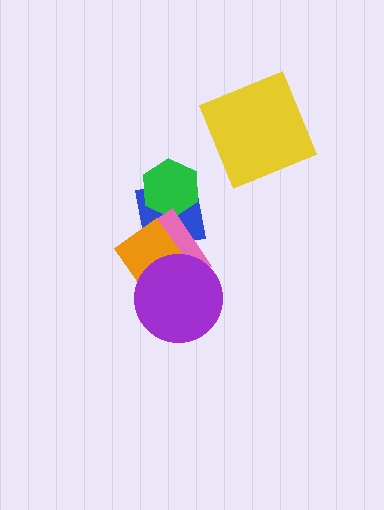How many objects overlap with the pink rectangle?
3 objects overlap with the pink rectangle.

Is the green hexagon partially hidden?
No, no other shape covers it.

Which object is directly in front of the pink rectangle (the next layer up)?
The orange diamond is directly in front of the pink rectangle.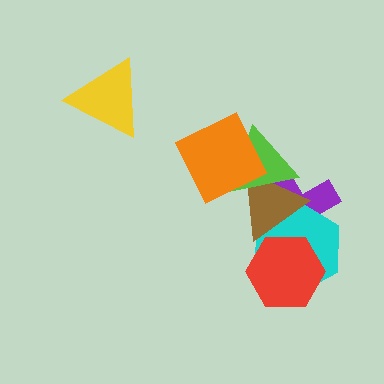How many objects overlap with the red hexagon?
3 objects overlap with the red hexagon.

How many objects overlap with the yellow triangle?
0 objects overlap with the yellow triangle.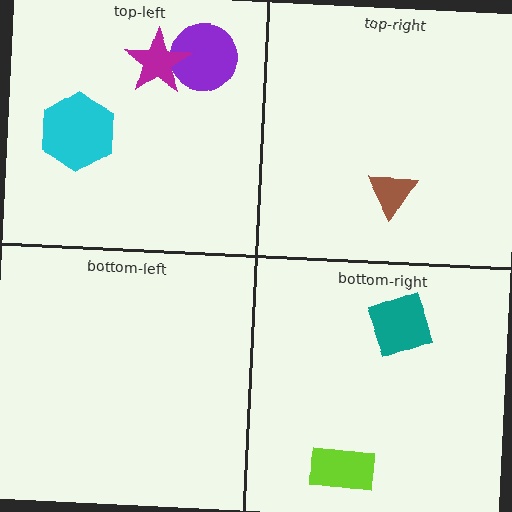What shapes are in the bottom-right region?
The teal diamond, the lime rectangle.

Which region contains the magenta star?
The top-left region.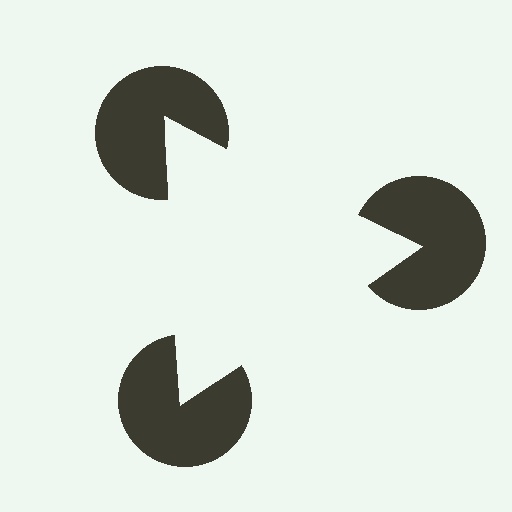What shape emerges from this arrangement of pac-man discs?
An illusory triangle — its edges are inferred from the aligned wedge cuts in the pac-man discs, not physically drawn.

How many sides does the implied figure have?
3 sides.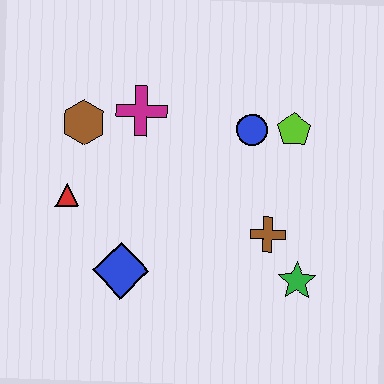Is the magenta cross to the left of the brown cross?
Yes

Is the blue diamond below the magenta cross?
Yes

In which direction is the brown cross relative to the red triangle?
The brown cross is to the right of the red triangle.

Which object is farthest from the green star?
The brown hexagon is farthest from the green star.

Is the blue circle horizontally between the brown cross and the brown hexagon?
Yes